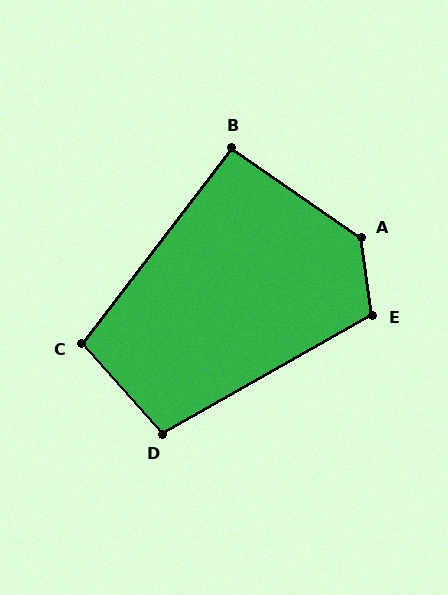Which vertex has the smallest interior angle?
B, at approximately 93 degrees.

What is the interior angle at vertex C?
Approximately 101 degrees (obtuse).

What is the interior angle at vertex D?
Approximately 102 degrees (obtuse).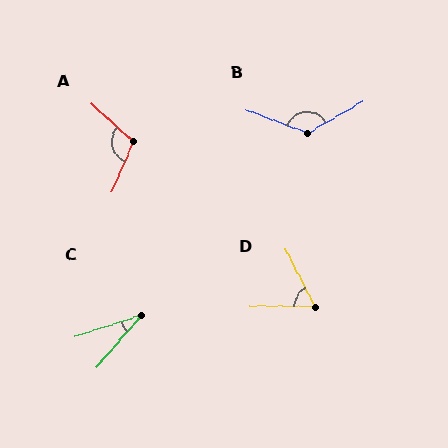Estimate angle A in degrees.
Approximately 109 degrees.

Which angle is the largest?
B, at approximately 129 degrees.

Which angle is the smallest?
C, at approximately 31 degrees.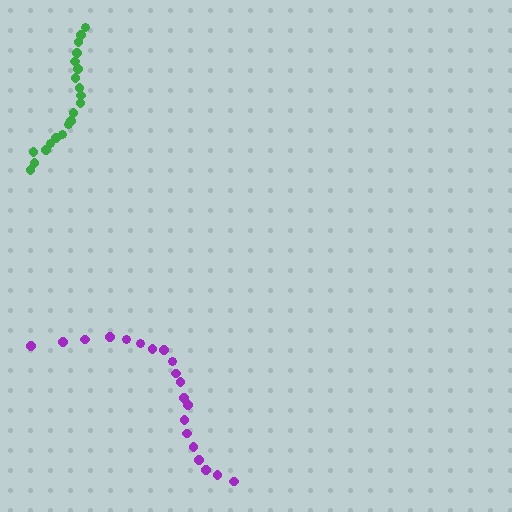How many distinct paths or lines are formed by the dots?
There are 2 distinct paths.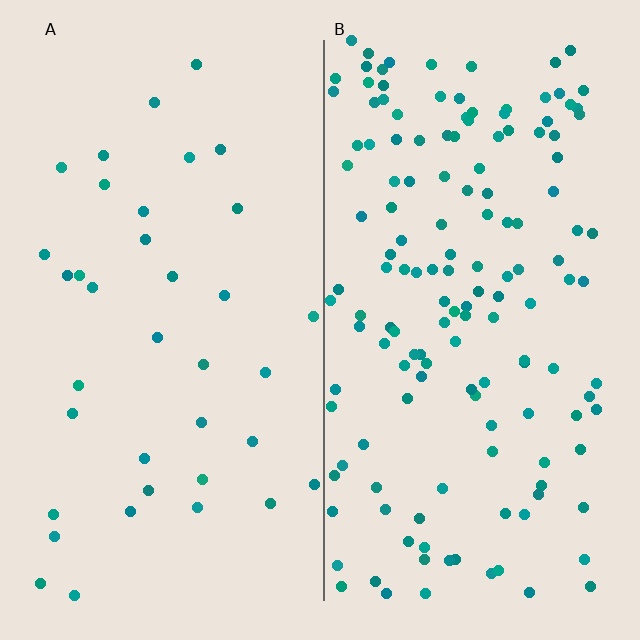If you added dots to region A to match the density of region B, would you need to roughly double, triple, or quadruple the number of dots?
Approximately quadruple.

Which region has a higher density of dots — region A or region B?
B (the right).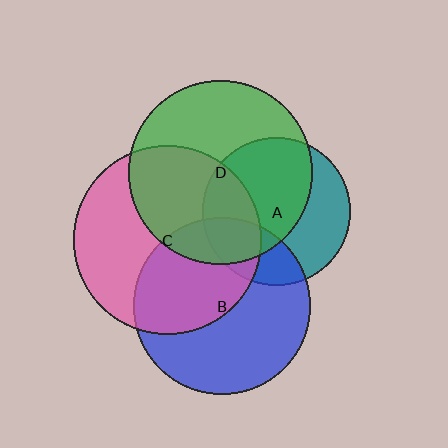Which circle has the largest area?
Circle C (pink).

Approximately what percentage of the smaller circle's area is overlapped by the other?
Approximately 15%.